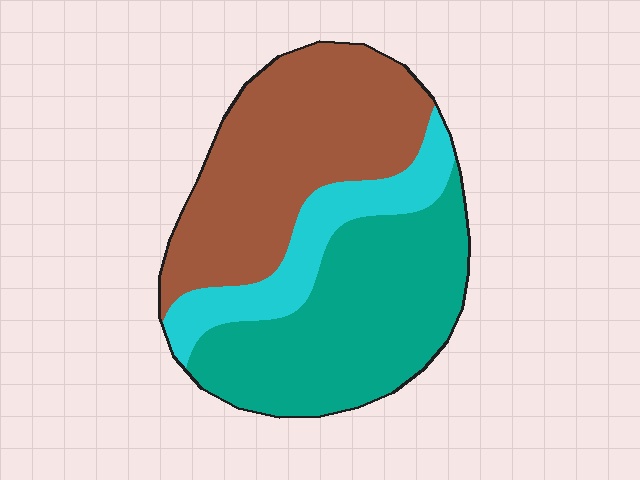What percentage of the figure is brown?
Brown covers about 40% of the figure.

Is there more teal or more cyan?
Teal.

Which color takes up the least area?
Cyan, at roughly 15%.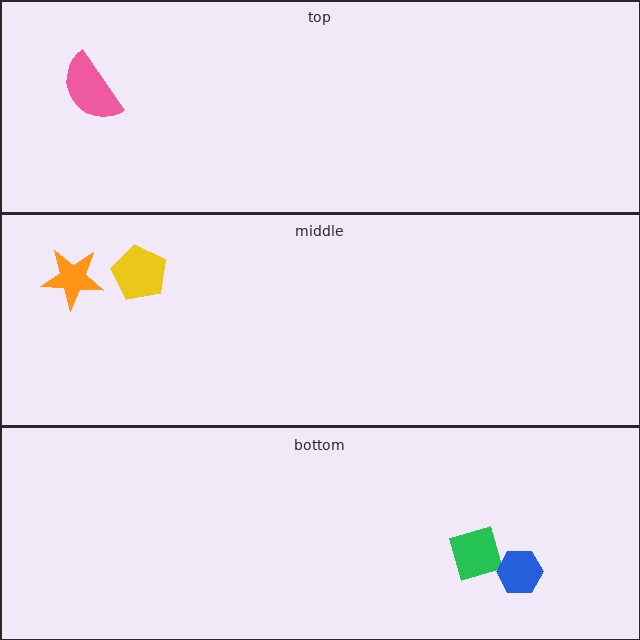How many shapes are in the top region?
1.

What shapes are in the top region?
The pink semicircle.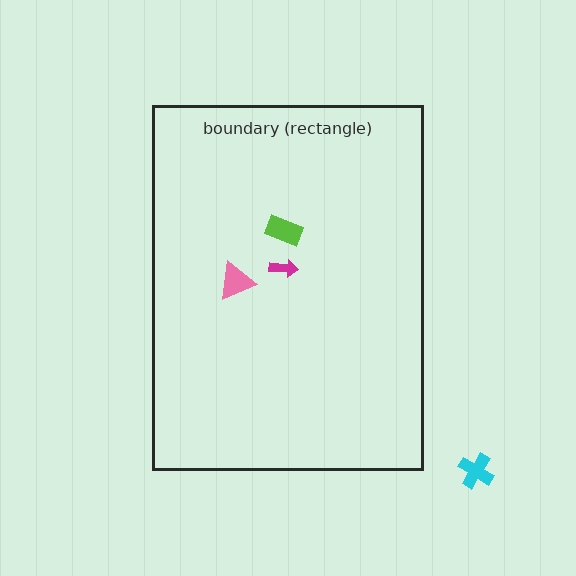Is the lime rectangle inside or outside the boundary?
Inside.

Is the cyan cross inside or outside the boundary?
Outside.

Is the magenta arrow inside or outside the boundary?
Inside.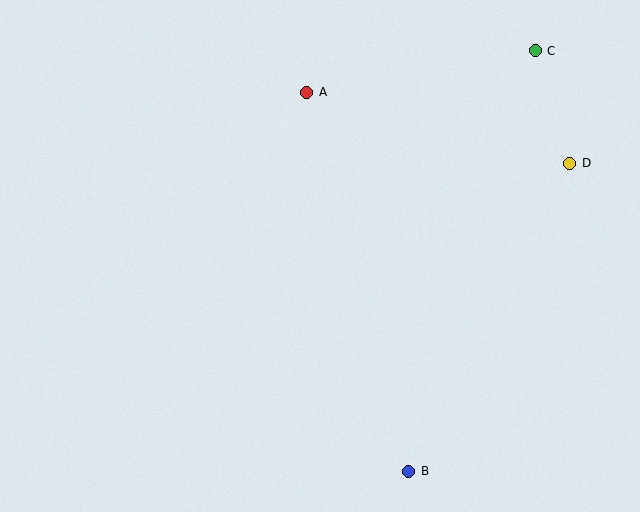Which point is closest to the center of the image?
Point A at (307, 92) is closest to the center.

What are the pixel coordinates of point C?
Point C is at (535, 51).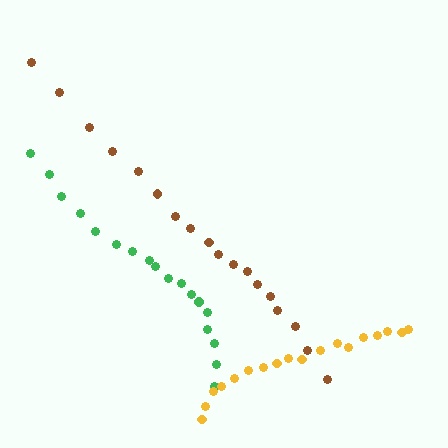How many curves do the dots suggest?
There are 3 distinct paths.